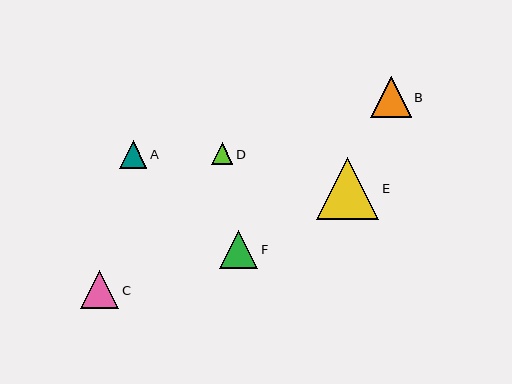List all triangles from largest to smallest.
From largest to smallest: E, B, C, F, A, D.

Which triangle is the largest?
Triangle E is the largest with a size of approximately 62 pixels.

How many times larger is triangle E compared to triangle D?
Triangle E is approximately 2.9 times the size of triangle D.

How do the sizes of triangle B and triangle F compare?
Triangle B and triangle F are approximately the same size.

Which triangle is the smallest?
Triangle D is the smallest with a size of approximately 21 pixels.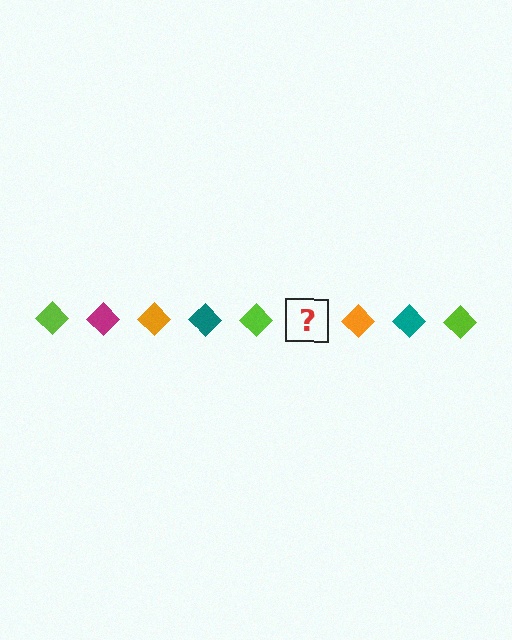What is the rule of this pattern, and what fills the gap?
The rule is that the pattern cycles through lime, magenta, orange, teal diamonds. The gap should be filled with a magenta diamond.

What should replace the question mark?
The question mark should be replaced with a magenta diamond.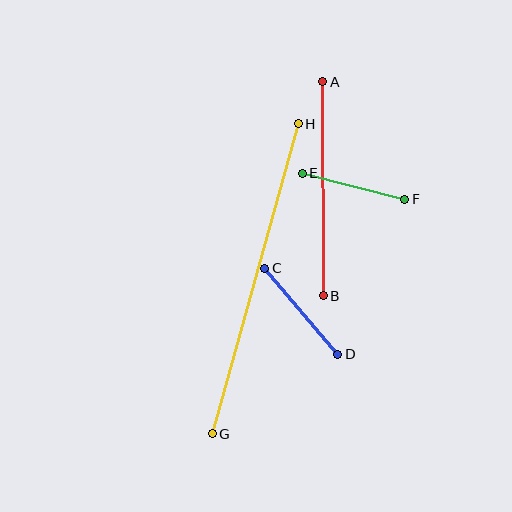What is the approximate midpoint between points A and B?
The midpoint is at approximately (323, 189) pixels.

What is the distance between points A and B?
The distance is approximately 214 pixels.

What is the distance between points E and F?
The distance is approximately 106 pixels.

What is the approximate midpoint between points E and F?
The midpoint is at approximately (354, 186) pixels.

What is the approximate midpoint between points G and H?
The midpoint is at approximately (255, 279) pixels.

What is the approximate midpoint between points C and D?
The midpoint is at approximately (301, 311) pixels.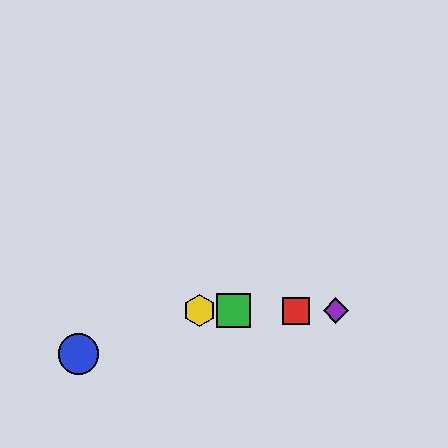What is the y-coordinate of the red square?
The red square is at y≈311.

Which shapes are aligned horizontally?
The red square, the green square, the yellow hexagon, the purple diamond are aligned horizontally.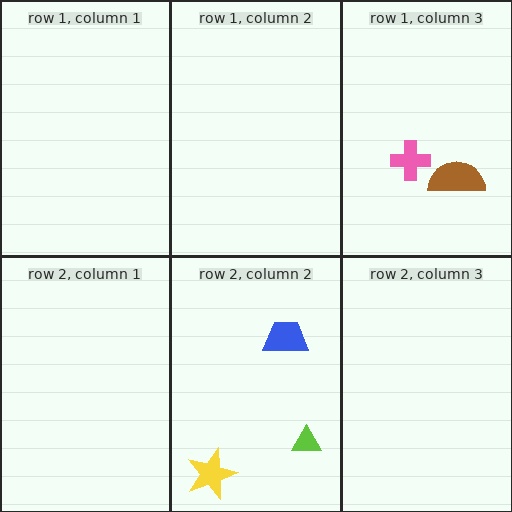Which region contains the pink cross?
The row 1, column 3 region.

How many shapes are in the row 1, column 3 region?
2.